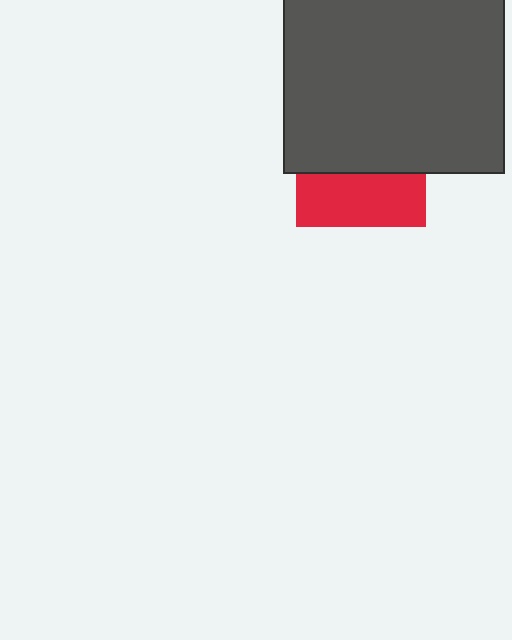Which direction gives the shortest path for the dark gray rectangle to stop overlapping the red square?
Moving up gives the shortest separation.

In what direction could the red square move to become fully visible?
The red square could move down. That would shift it out from behind the dark gray rectangle entirely.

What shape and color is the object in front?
The object in front is a dark gray rectangle.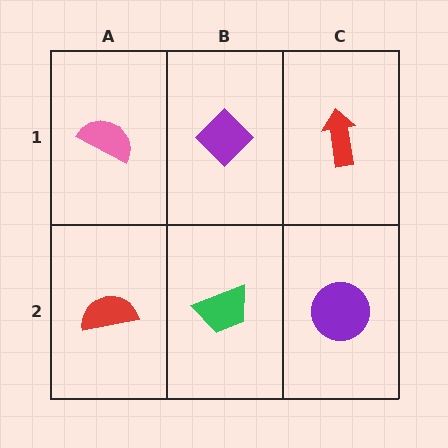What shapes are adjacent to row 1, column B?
A green trapezoid (row 2, column B), a pink semicircle (row 1, column A), a red arrow (row 1, column C).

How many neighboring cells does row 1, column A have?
2.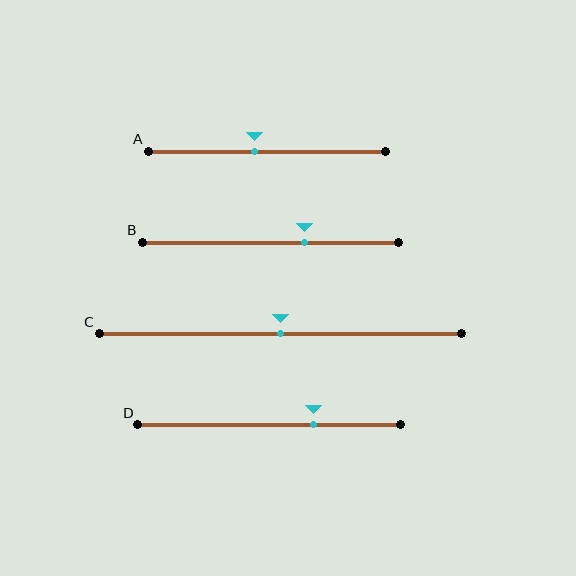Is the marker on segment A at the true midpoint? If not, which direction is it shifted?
No, the marker on segment A is shifted to the left by about 5% of the segment length.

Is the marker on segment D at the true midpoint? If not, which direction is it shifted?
No, the marker on segment D is shifted to the right by about 17% of the segment length.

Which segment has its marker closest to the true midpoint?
Segment C has its marker closest to the true midpoint.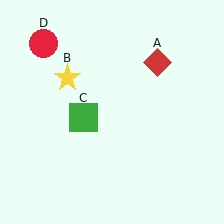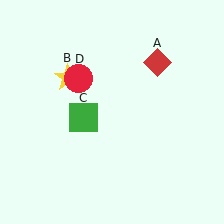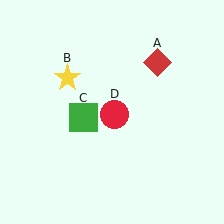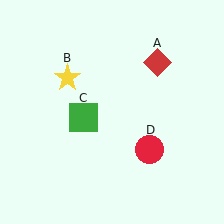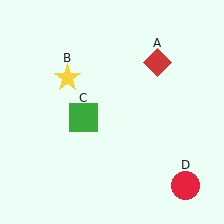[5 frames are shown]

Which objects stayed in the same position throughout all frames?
Red diamond (object A) and yellow star (object B) and green square (object C) remained stationary.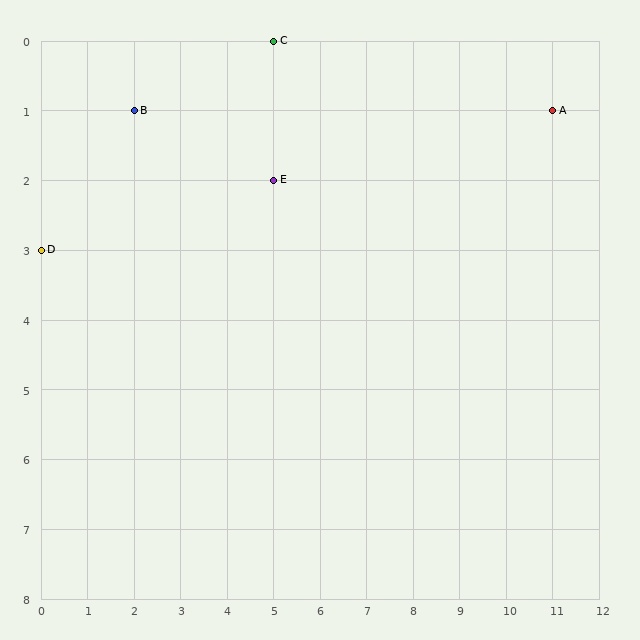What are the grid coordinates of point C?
Point C is at grid coordinates (5, 0).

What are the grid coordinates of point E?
Point E is at grid coordinates (5, 2).